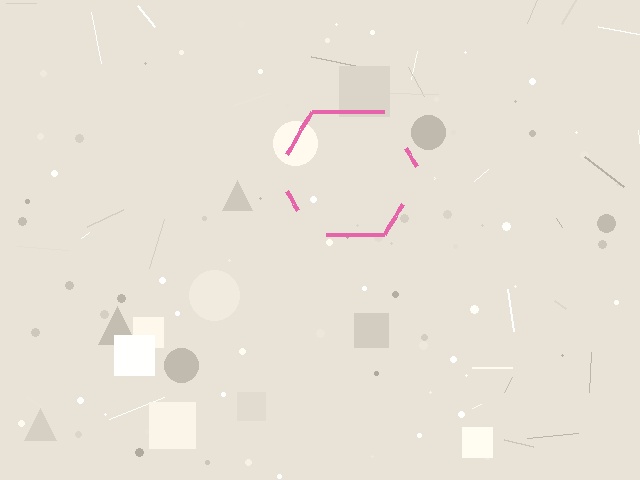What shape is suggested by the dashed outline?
The dashed outline suggests a hexagon.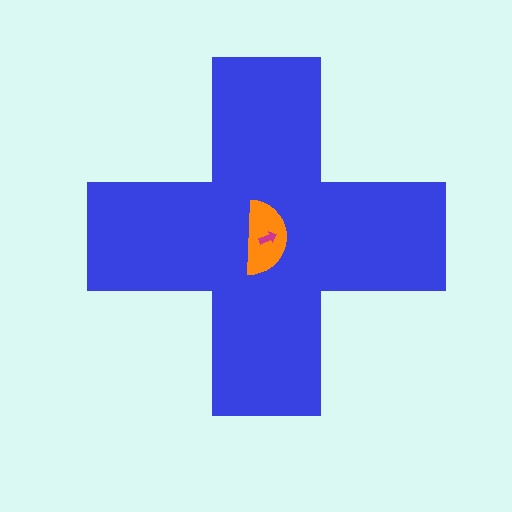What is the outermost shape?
The blue cross.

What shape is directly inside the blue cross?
The orange semicircle.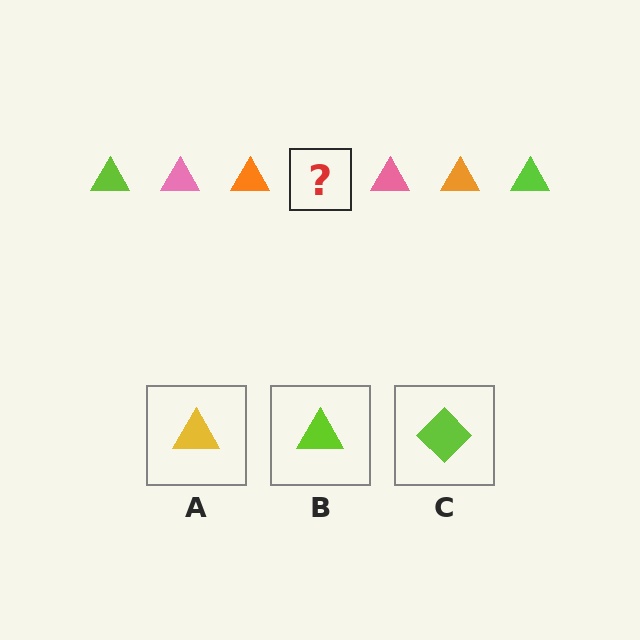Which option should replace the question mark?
Option B.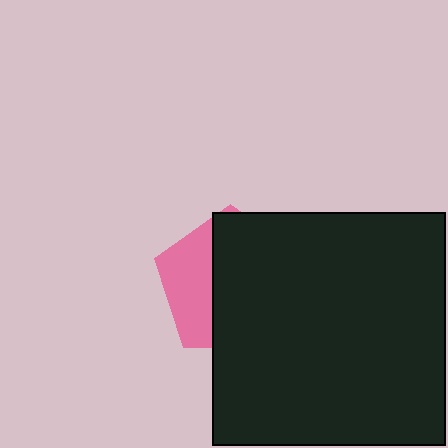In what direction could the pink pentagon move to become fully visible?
The pink pentagon could move left. That would shift it out from behind the black square entirely.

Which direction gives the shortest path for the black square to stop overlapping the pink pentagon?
Moving right gives the shortest separation.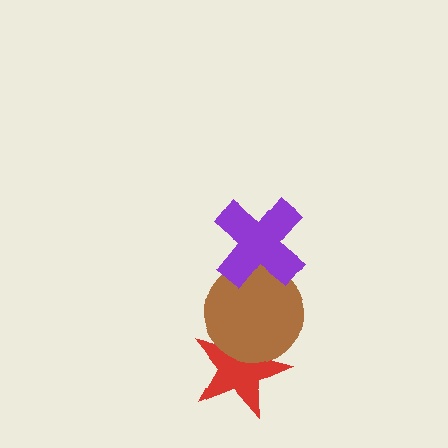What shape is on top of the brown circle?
The purple cross is on top of the brown circle.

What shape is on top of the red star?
The brown circle is on top of the red star.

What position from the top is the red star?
The red star is 3rd from the top.